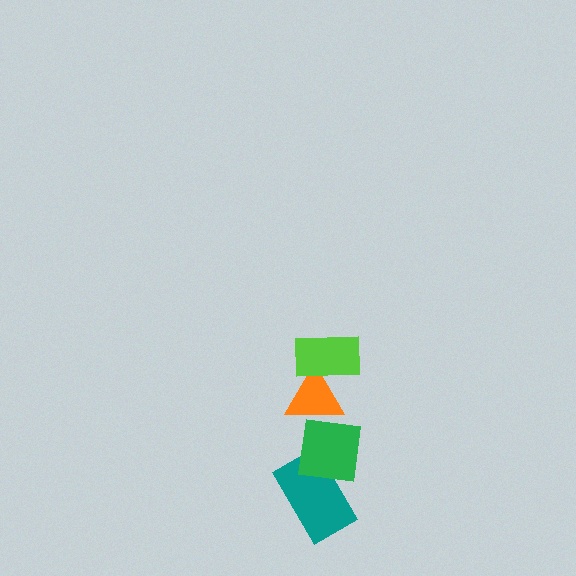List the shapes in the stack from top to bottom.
From top to bottom: the lime rectangle, the orange triangle, the green square, the teal rectangle.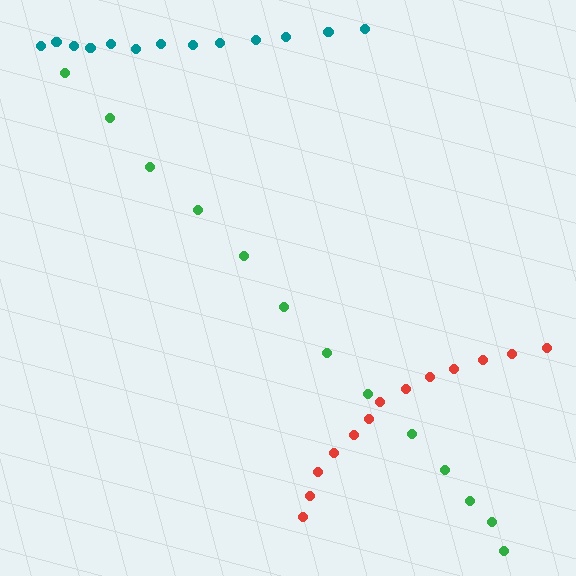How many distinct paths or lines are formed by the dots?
There are 3 distinct paths.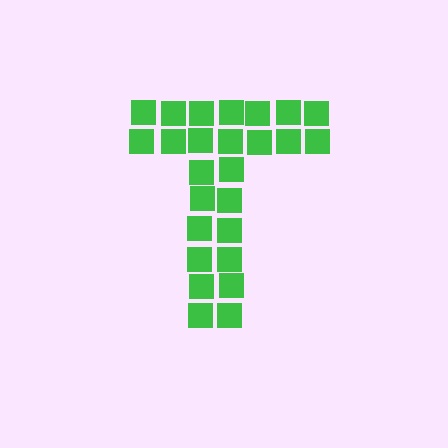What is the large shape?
The large shape is the letter T.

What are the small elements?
The small elements are squares.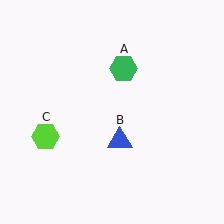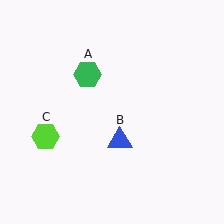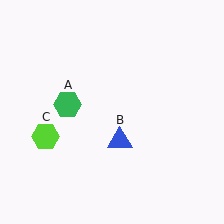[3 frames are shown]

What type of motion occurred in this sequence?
The green hexagon (object A) rotated counterclockwise around the center of the scene.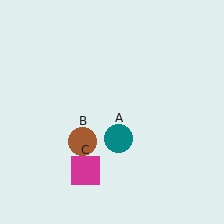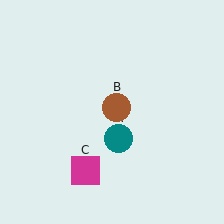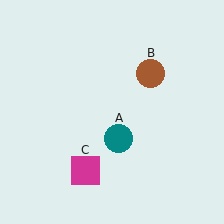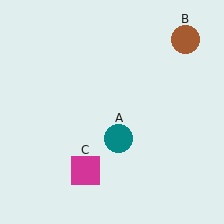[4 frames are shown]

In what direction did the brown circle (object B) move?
The brown circle (object B) moved up and to the right.